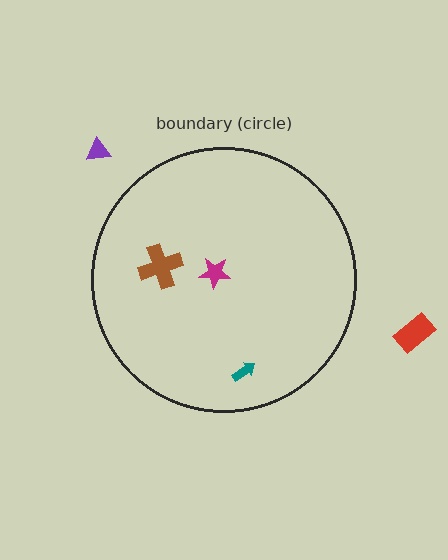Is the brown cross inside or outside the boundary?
Inside.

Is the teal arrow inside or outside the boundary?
Inside.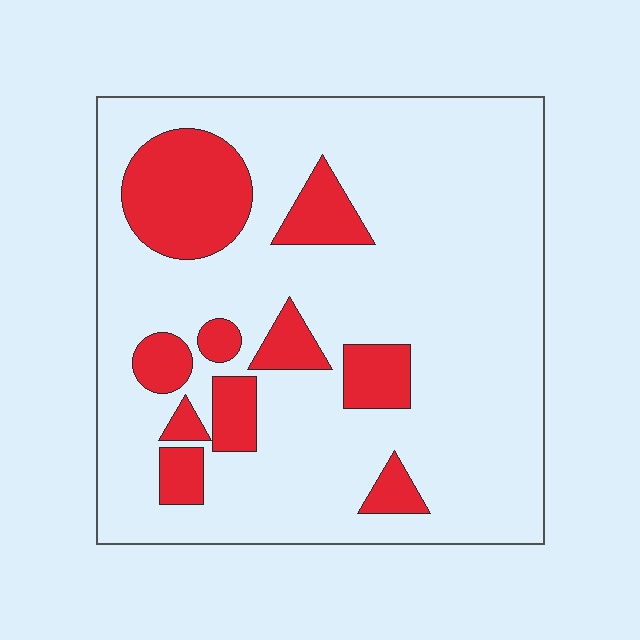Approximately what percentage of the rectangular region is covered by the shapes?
Approximately 20%.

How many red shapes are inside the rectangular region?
10.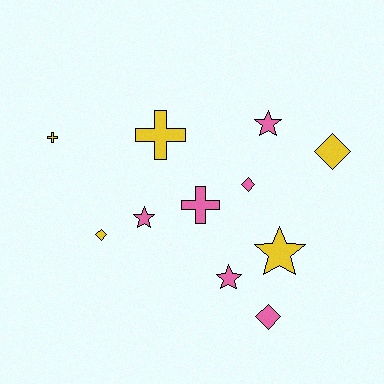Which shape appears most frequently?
Diamond, with 4 objects.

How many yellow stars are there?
There is 1 yellow star.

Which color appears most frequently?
Pink, with 6 objects.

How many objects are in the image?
There are 11 objects.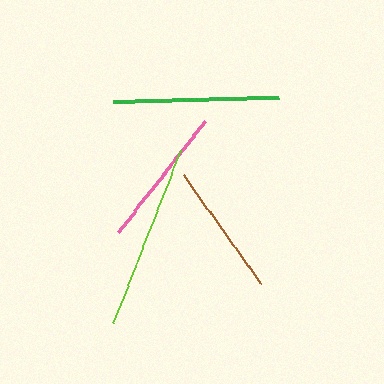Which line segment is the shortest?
The brown line is the shortest at approximately 134 pixels.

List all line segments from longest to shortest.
From longest to shortest: lime, green, pink, brown.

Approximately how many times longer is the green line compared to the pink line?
The green line is approximately 1.2 times the length of the pink line.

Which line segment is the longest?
The lime line is the longest at approximately 186 pixels.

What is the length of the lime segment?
The lime segment is approximately 186 pixels long.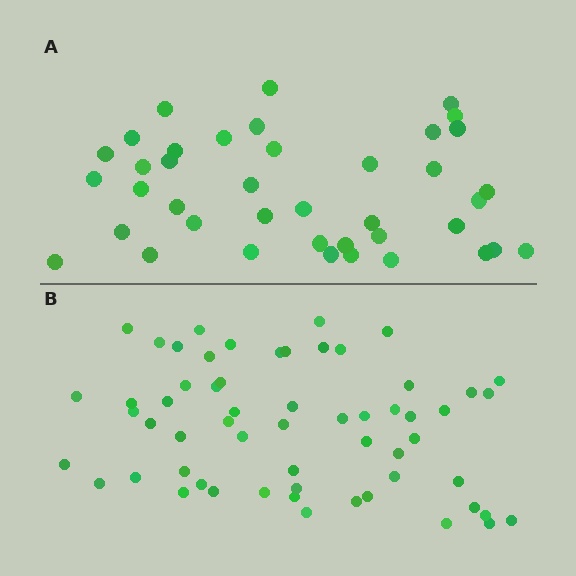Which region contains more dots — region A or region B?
Region B (the bottom region) has more dots.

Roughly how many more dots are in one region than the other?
Region B has approximately 20 more dots than region A.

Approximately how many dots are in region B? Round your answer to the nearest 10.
About 60 dots. (The exact count is 59, which rounds to 60.)